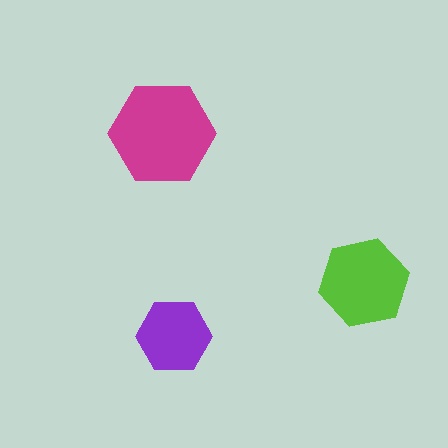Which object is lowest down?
The purple hexagon is bottommost.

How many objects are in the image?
There are 3 objects in the image.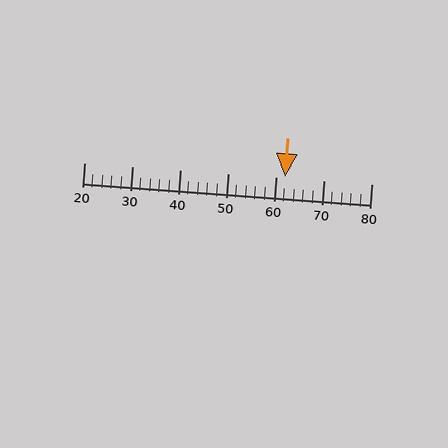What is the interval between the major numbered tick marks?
The major tick marks are spaced 10 units apart.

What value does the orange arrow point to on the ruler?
The orange arrow points to approximately 62.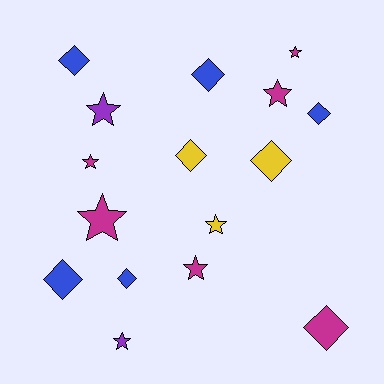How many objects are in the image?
There are 16 objects.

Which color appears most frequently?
Magenta, with 6 objects.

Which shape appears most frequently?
Star, with 8 objects.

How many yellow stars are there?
There is 1 yellow star.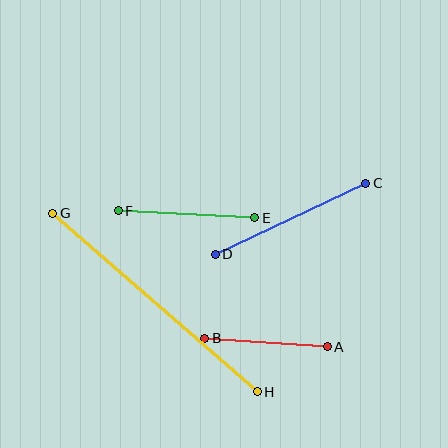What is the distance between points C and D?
The distance is approximately 166 pixels.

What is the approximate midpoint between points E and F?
The midpoint is at approximately (187, 214) pixels.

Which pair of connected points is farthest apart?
Points G and H are farthest apart.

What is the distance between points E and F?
The distance is approximately 137 pixels.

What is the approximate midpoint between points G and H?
The midpoint is at approximately (155, 302) pixels.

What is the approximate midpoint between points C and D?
The midpoint is at approximately (291, 219) pixels.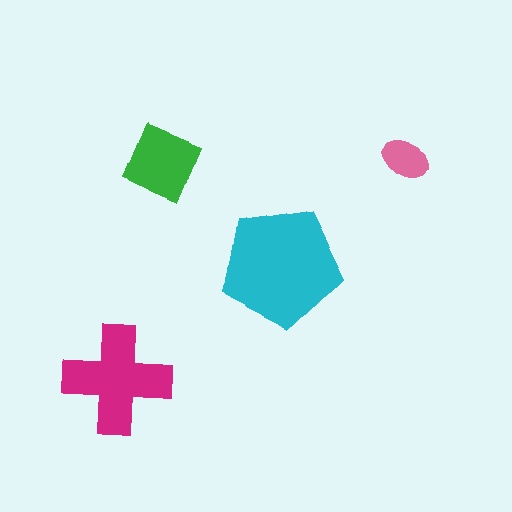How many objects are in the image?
There are 4 objects in the image.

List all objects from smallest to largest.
The pink ellipse, the green square, the magenta cross, the cyan pentagon.